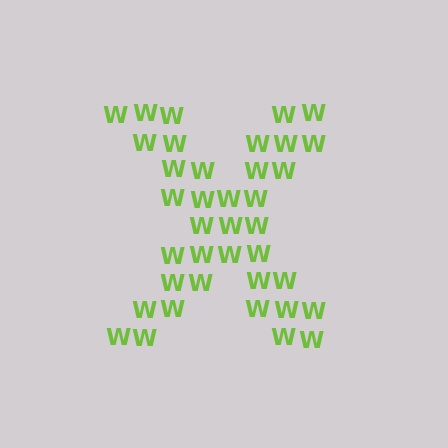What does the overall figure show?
The overall figure shows the letter X.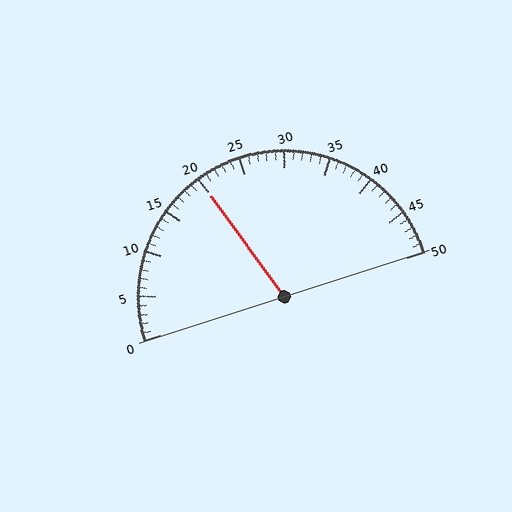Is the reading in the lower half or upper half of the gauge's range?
The reading is in the lower half of the range (0 to 50).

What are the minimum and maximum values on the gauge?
The gauge ranges from 0 to 50.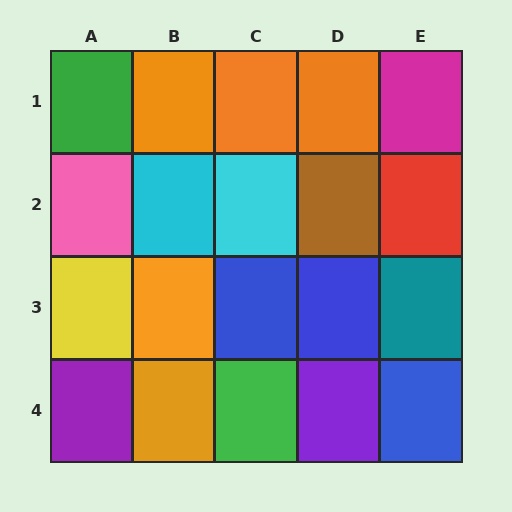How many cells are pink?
1 cell is pink.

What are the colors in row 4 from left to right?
Purple, orange, green, purple, blue.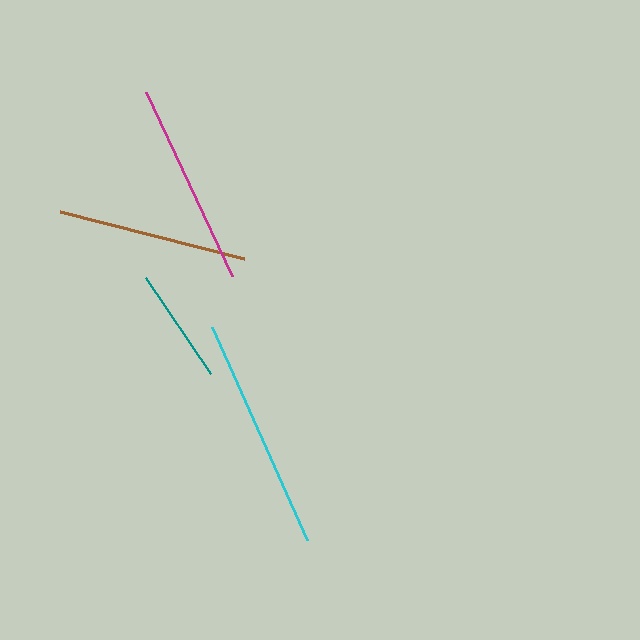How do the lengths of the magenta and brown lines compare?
The magenta and brown lines are approximately the same length.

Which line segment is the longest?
The cyan line is the longest at approximately 233 pixels.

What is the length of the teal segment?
The teal segment is approximately 116 pixels long.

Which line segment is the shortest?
The teal line is the shortest at approximately 116 pixels.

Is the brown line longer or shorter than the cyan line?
The cyan line is longer than the brown line.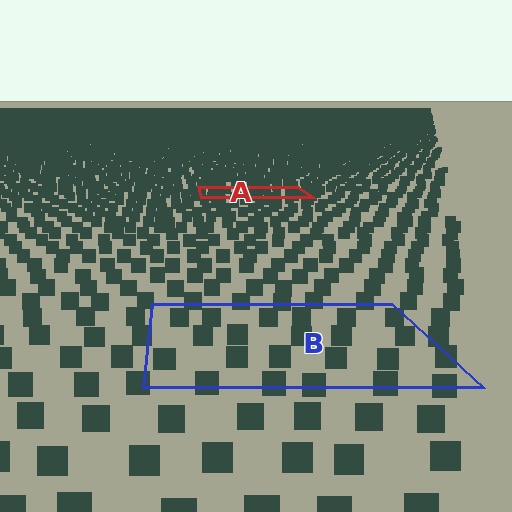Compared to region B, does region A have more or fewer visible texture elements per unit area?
Region A has more texture elements per unit area — they are packed more densely because it is farther away.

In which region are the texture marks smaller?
The texture marks are smaller in region A, because it is farther away.